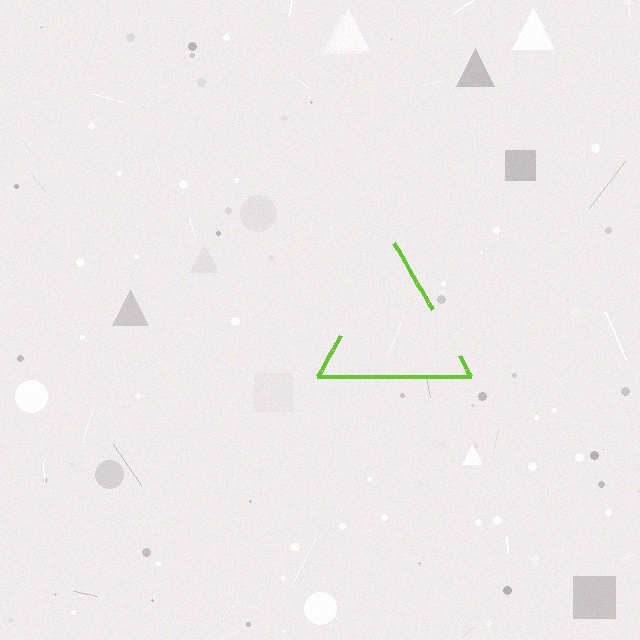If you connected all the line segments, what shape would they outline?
They would outline a triangle.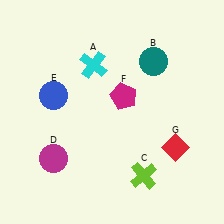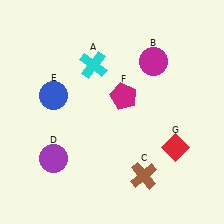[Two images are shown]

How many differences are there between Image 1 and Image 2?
There are 3 differences between the two images.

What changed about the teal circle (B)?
In Image 1, B is teal. In Image 2, it changed to magenta.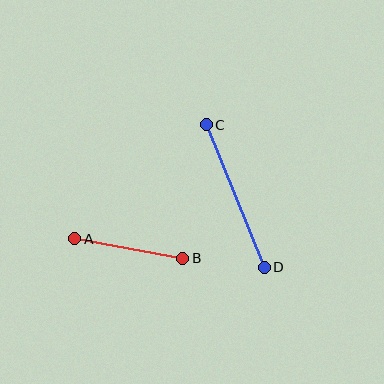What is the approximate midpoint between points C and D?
The midpoint is at approximately (235, 196) pixels.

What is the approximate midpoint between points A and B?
The midpoint is at approximately (129, 249) pixels.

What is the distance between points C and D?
The distance is approximately 154 pixels.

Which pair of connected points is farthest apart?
Points C and D are farthest apart.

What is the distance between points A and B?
The distance is approximately 110 pixels.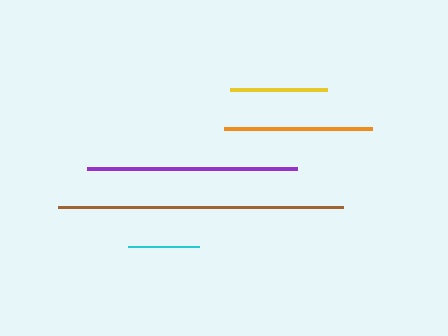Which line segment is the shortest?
The cyan line is the shortest at approximately 71 pixels.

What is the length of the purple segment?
The purple segment is approximately 211 pixels long.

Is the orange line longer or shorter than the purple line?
The purple line is longer than the orange line.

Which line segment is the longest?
The brown line is the longest at approximately 285 pixels.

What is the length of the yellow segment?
The yellow segment is approximately 97 pixels long.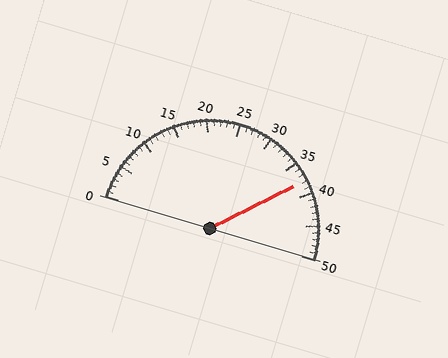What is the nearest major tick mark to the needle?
The nearest major tick mark is 40.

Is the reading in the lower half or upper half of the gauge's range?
The reading is in the upper half of the range (0 to 50).